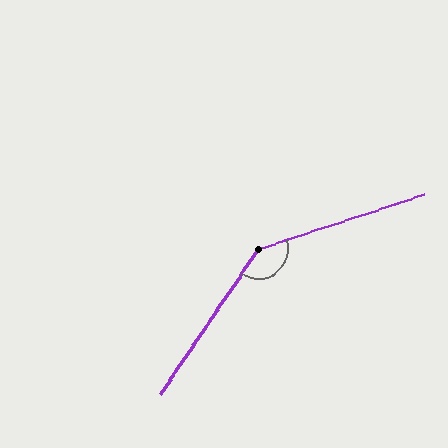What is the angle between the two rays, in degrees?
Approximately 142 degrees.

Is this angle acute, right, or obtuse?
It is obtuse.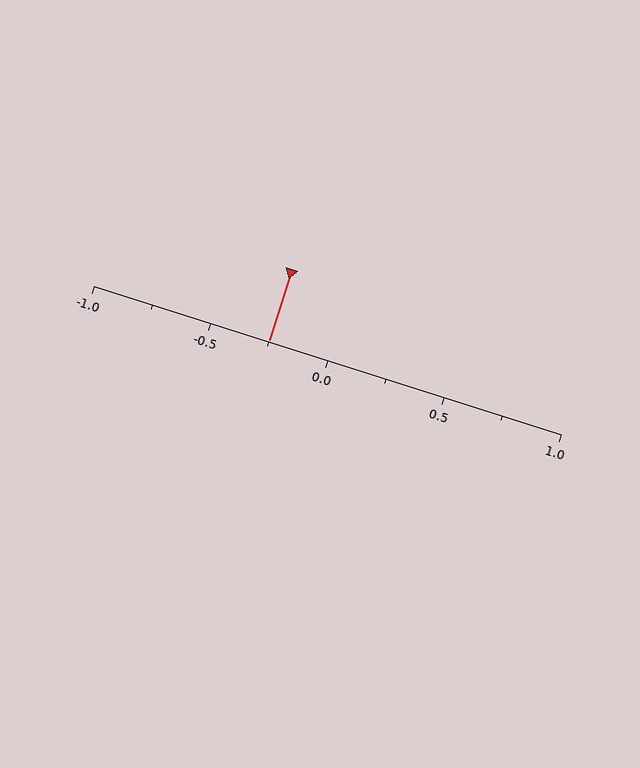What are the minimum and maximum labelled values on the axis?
The axis runs from -1.0 to 1.0.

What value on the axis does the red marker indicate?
The marker indicates approximately -0.25.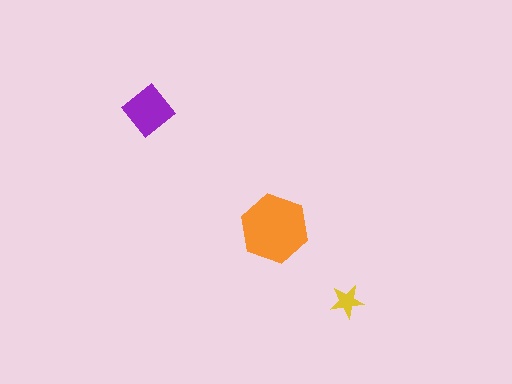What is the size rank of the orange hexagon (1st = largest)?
1st.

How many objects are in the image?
There are 3 objects in the image.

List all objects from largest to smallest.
The orange hexagon, the purple diamond, the yellow star.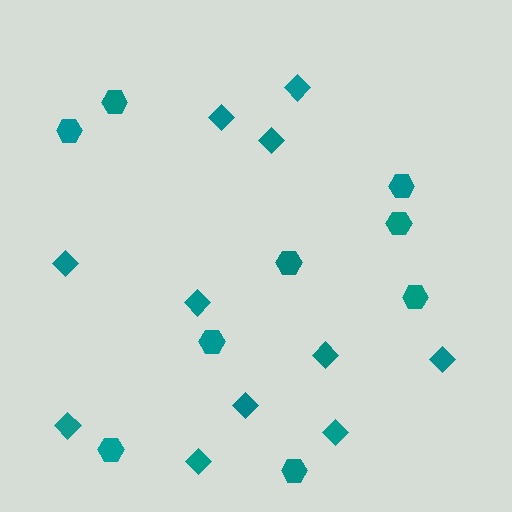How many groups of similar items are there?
There are 2 groups: one group of diamonds (11) and one group of hexagons (9).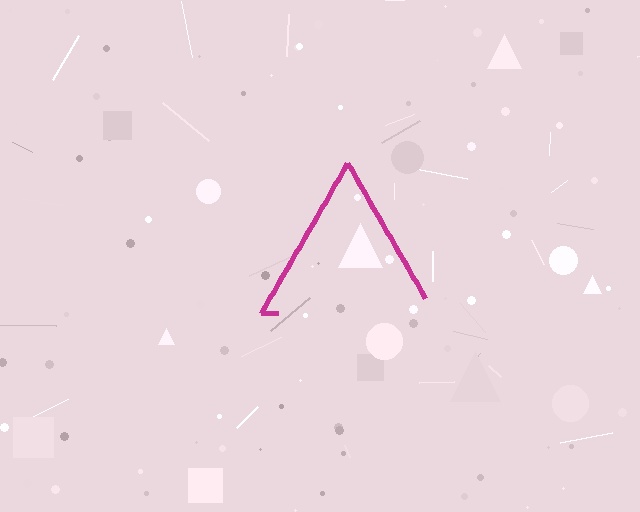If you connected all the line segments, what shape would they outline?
They would outline a triangle.